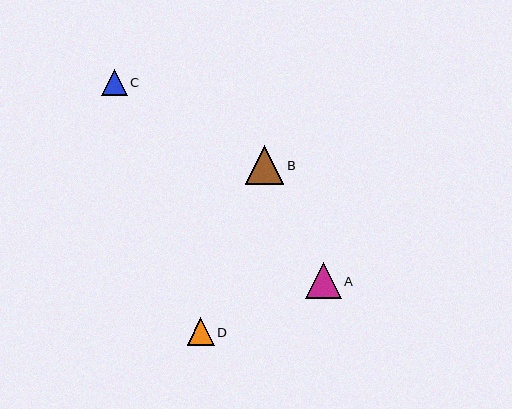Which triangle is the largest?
Triangle B is the largest with a size of approximately 39 pixels.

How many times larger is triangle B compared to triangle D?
Triangle B is approximately 1.4 times the size of triangle D.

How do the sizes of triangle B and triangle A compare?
Triangle B and triangle A are approximately the same size.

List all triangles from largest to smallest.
From largest to smallest: B, A, D, C.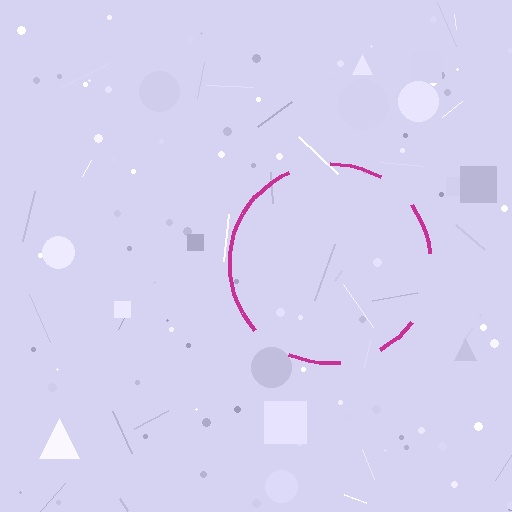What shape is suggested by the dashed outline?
The dashed outline suggests a circle.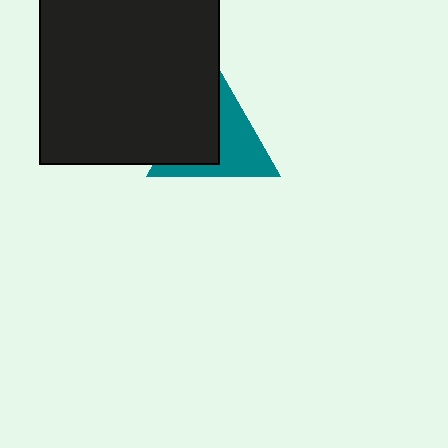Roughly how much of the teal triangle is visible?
About half of it is visible (roughly 52%).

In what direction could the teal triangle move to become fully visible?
The teal triangle could move right. That would shift it out from behind the black square entirely.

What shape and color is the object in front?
The object in front is a black square.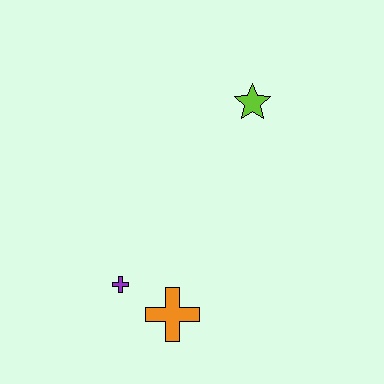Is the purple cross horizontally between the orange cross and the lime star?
No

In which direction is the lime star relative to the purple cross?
The lime star is above the purple cross.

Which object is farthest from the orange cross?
The lime star is farthest from the orange cross.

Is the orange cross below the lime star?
Yes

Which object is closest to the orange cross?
The purple cross is closest to the orange cross.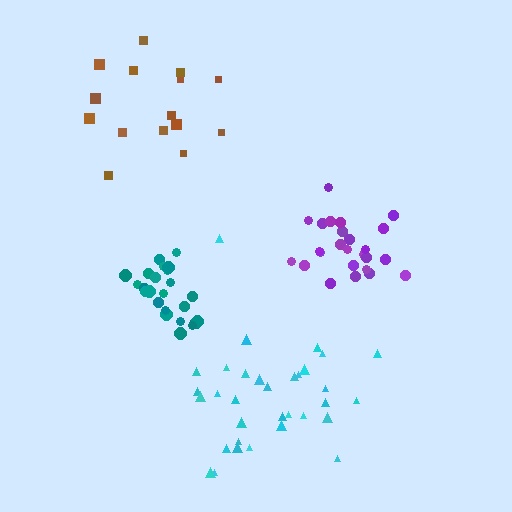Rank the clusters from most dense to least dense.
teal, purple, cyan, brown.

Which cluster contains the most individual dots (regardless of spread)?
Cyan (33).